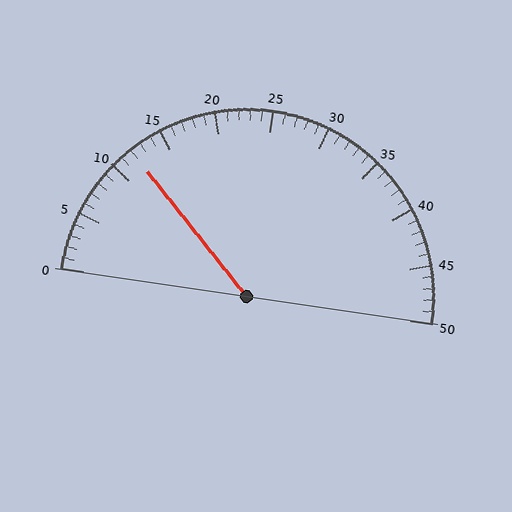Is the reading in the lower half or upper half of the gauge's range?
The reading is in the lower half of the range (0 to 50).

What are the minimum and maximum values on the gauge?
The gauge ranges from 0 to 50.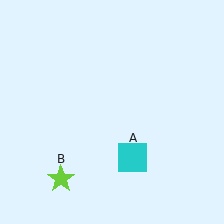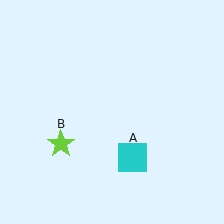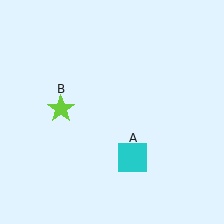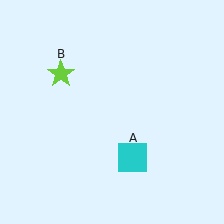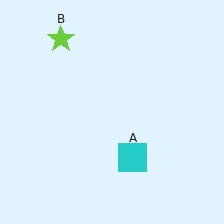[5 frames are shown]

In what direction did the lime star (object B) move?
The lime star (object B) moved up.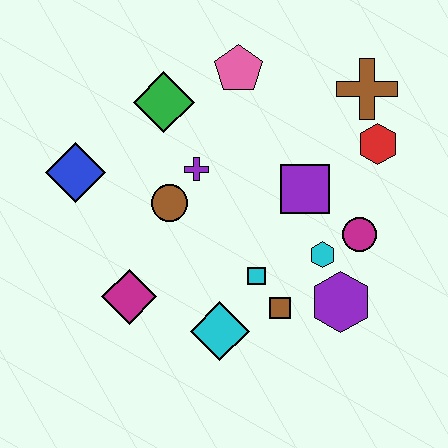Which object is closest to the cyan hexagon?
The magenta circle is closest to the cyan hexagon.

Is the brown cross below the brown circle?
No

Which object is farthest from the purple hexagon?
The blue diamond is farthest from the purple hexagon.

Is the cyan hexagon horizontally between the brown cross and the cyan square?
Yes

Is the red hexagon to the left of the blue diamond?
No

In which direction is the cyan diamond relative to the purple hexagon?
The cyan diamond is to the left of the purple hexagon.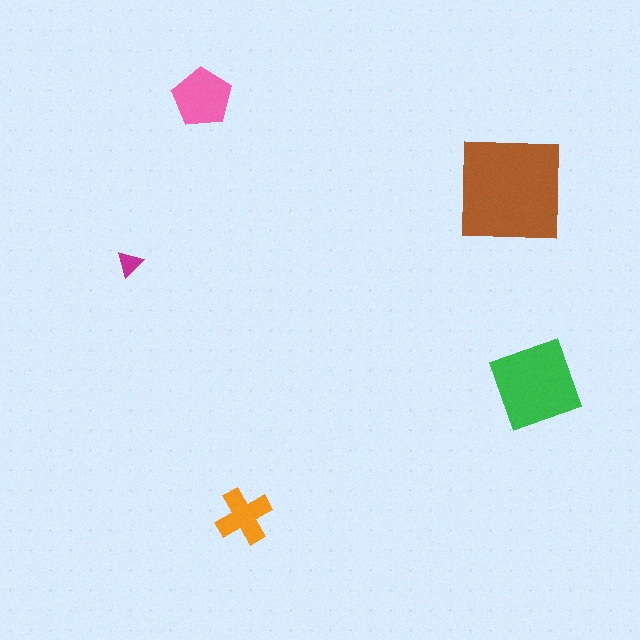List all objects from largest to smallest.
The brown square, the green diamond, the pink pentagon, the orange cross, the magenta triangle.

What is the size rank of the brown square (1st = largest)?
1st.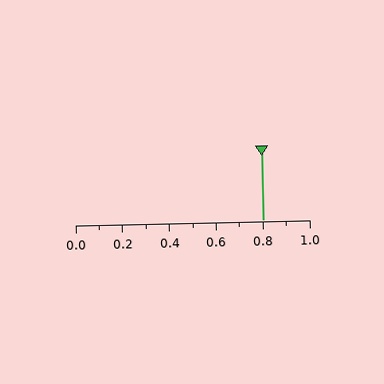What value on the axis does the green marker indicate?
The marker indicates approximately 0.8.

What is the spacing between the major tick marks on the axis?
The major ticks are spaced 0.2 apart.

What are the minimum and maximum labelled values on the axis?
The axis runs from 0.0 to 1.0.